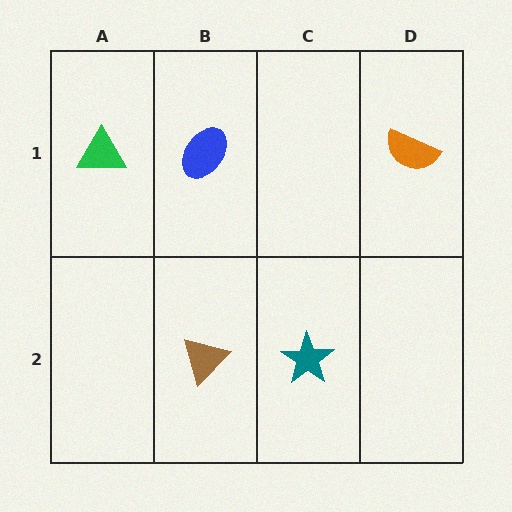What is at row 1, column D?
An orange semicircle.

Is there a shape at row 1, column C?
No, that cell is empty.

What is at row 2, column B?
A brown triangle.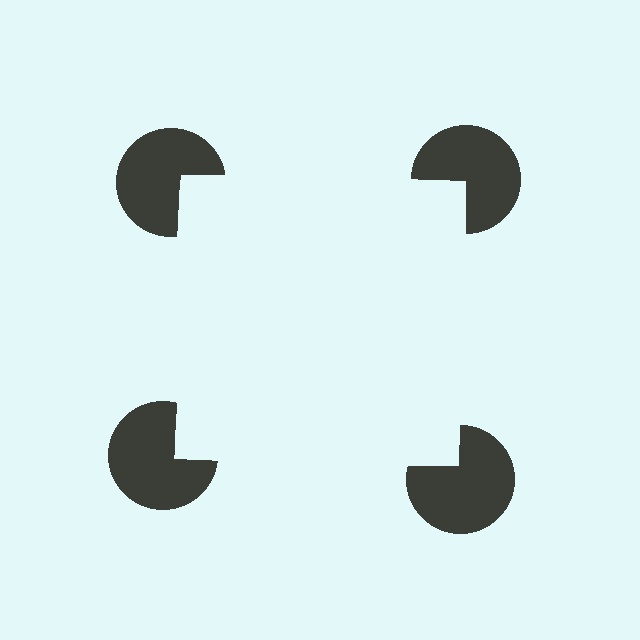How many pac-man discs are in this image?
There are 4 — one at each vertex of the illusory square.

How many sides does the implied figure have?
4 sides.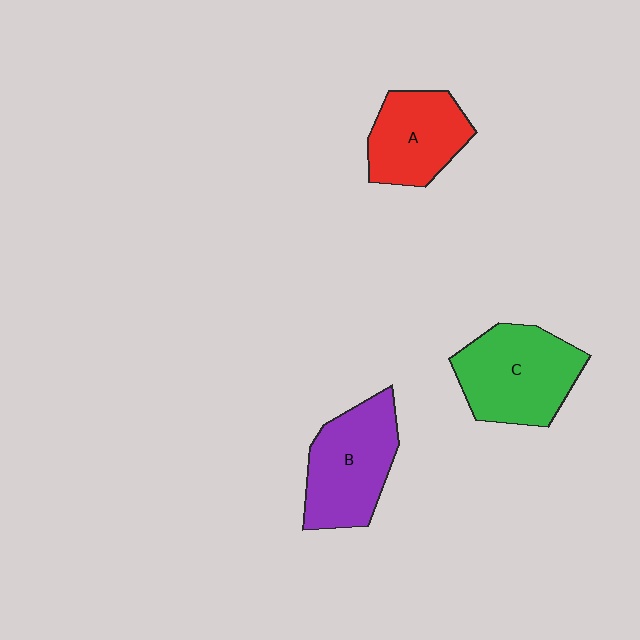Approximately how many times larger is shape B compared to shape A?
Approximately 1.2 times.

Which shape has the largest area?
Shape C (green).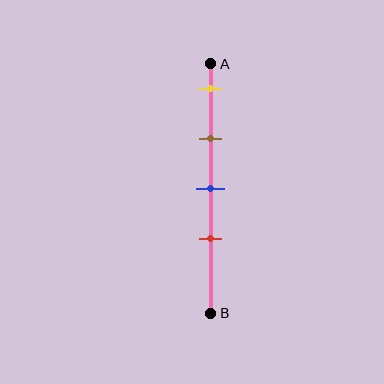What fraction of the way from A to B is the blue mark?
The blue mark is approximately 50% (0.5) of the way from A to B.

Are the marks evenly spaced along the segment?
Yes, the marks are approximately evenly spaced.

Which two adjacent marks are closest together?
The blue and red marks are the closest adjacent pair.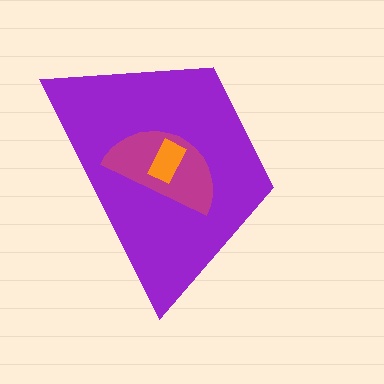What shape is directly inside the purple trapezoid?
The magenta semicircle.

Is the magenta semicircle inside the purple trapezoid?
Yes.